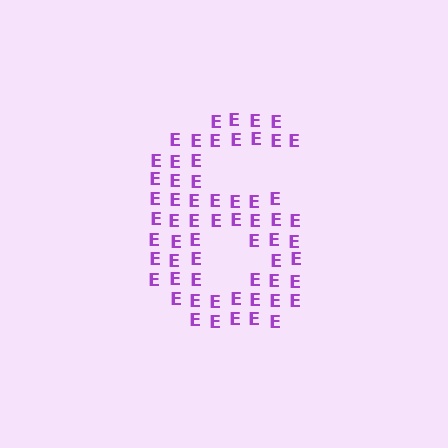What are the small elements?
The small elements are letter E's.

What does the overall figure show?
The overall figure shows the digit 6.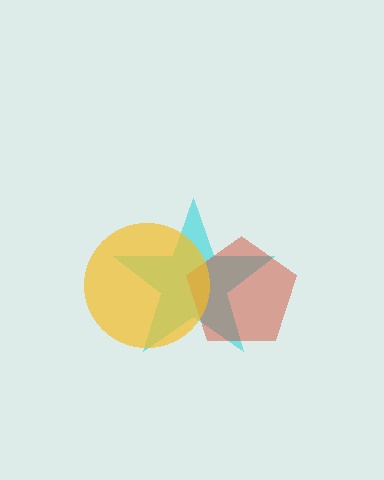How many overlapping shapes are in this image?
There are 3 overlapping shapes in the image.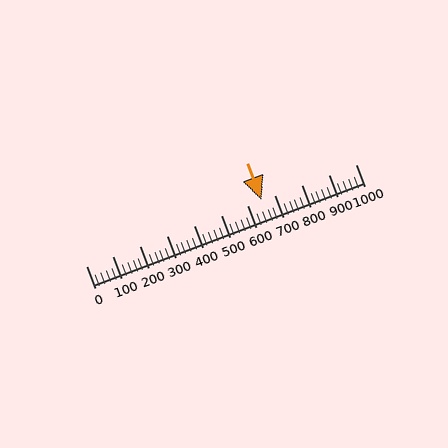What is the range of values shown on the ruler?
The ruler shows values from 0 to 1000.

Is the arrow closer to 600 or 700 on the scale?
The arrow is closer to 700.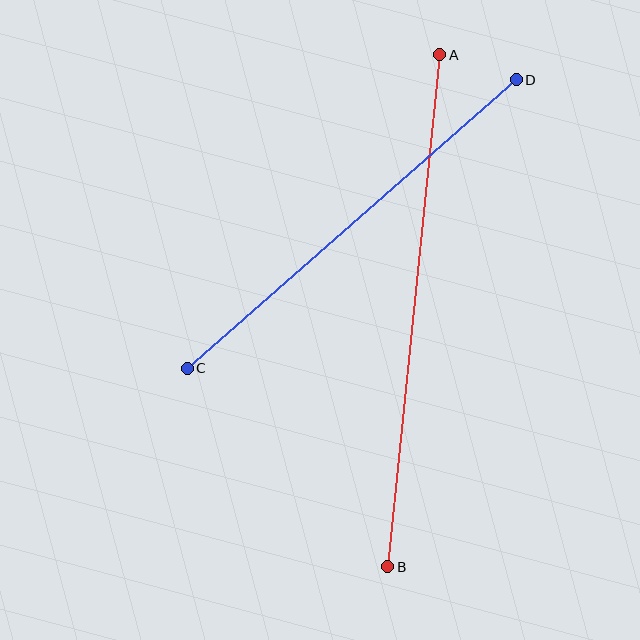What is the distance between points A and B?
The distance is approximately 515 pixels.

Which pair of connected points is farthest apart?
Points A and B are farthest apart.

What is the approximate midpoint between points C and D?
The midpoint is at approximately (352, 224) pixels.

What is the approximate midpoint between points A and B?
The midpoint is at approximately (414, 311) pixels.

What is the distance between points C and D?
The distance is approximately 438 pixels.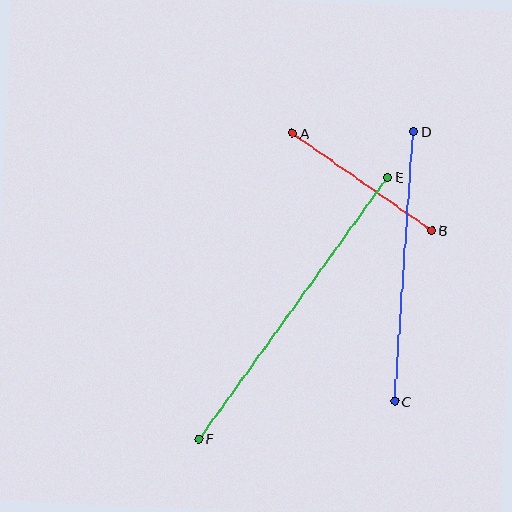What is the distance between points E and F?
The distance is approximately 323 pixels.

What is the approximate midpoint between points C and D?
The midpoint is at approximately (404, 266) pixels.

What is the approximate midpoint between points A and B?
The midpoint is at approximately (362, 182) pixels.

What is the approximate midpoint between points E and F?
The midpoint is at approximately (293, 308) pixels.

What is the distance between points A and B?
The distance is approximately 170 pixels.